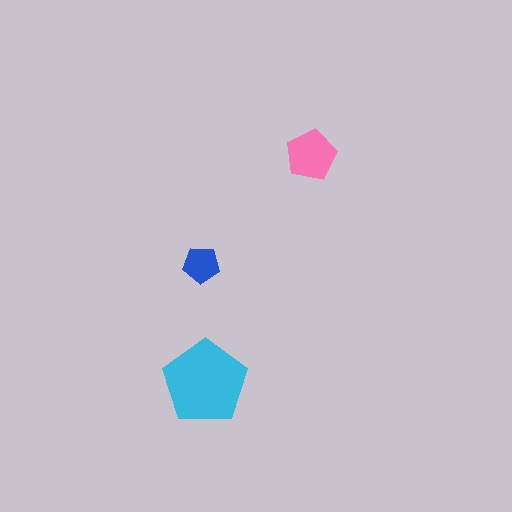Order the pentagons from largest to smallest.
the cyan one, the pink one, the blue one.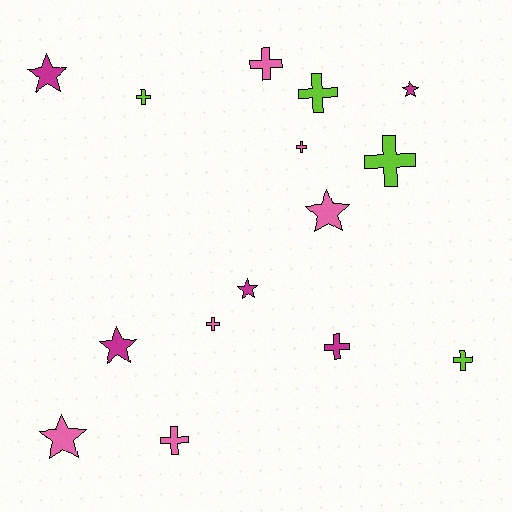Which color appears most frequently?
Pink, with 6 objects.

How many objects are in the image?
There are 15 objects.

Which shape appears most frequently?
Cross, with 9 objects.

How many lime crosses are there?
There are 4 lime crosses.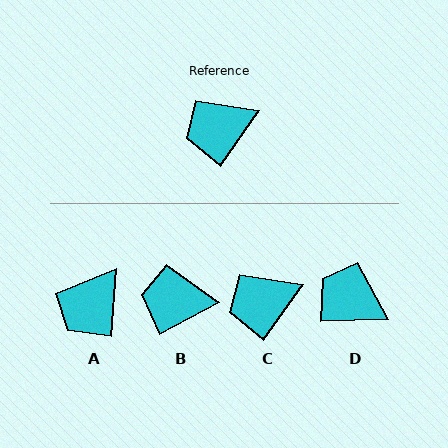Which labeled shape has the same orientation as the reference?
C.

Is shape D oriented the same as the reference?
No, it is off by about 53 degrees.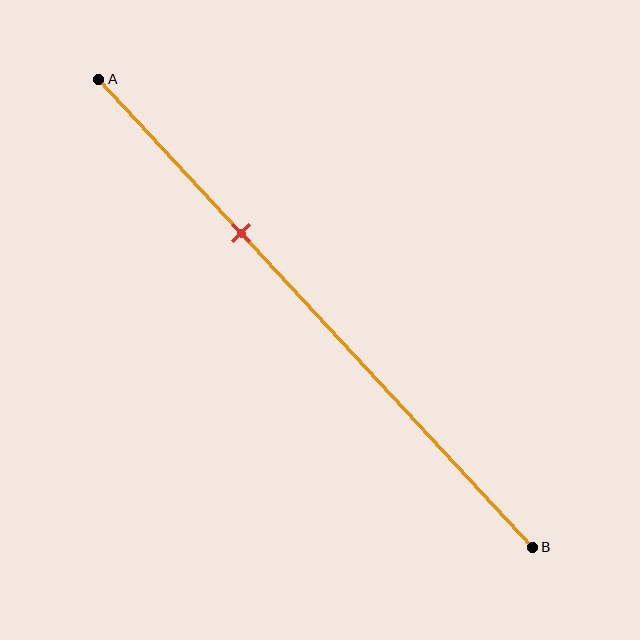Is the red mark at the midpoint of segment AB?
No, the mark is at about 35% from A, not at the 50% midpoint.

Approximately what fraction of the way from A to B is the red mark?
The red mark is approximately 35% of the way from A to B.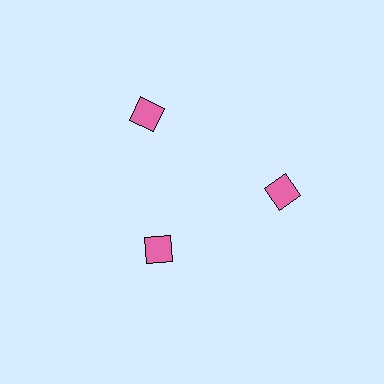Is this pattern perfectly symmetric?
No. The 3 pink squares are arranged in a ring, but one element near the 7 o'clock position is pulled inward toward the center, breaking the 3-fold rotational symmetry.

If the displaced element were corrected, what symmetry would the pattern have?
It would have 3-fold rotational symmetry — the pattern would map onto itself every 120 degrees.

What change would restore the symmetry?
The symmetry would be restored by moving it outward, back onto the ring so that all 3 squares sit at equal angles and equal distance from the center.